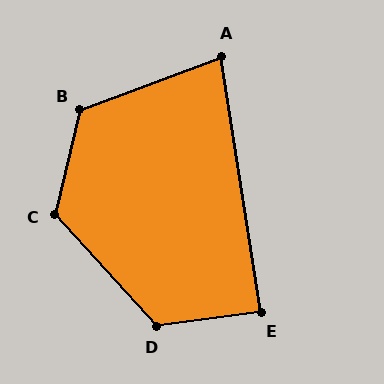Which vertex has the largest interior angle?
D, at approximately 125 degrees.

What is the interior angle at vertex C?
Approximately 124 degrees (obtuse).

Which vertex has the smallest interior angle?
A, at approximately 78 degrees.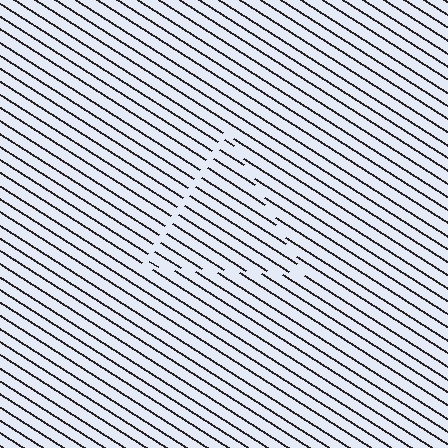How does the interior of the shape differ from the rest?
The interior of the shape contains the same grating, shifted by half a period — the contour is defined by the phase discontinuity where line-ends from the inner and outer gratings abut.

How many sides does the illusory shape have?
3 sides — the line-ends trace a triangle.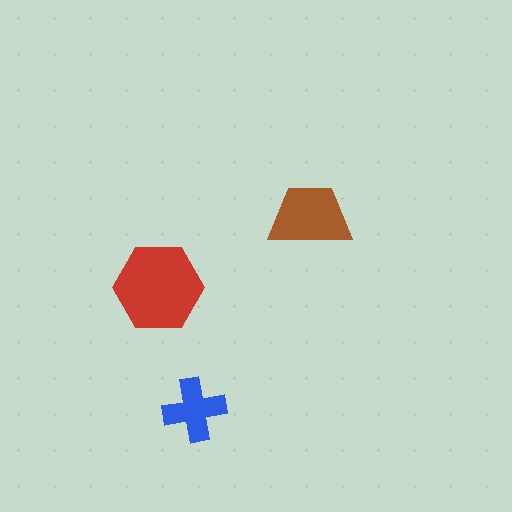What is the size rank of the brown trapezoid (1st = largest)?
2nd.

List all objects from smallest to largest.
The blue cross, the brown trapezoid, the red hexagon.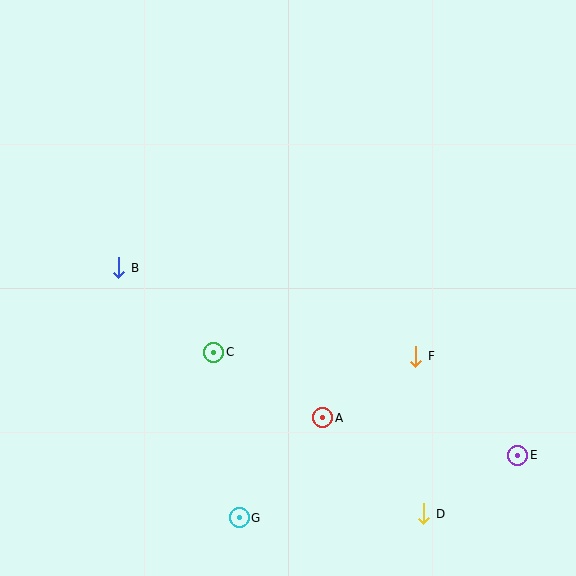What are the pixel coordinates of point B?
Point B is at (119, 268).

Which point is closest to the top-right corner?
Point F is closest to the top-right corner.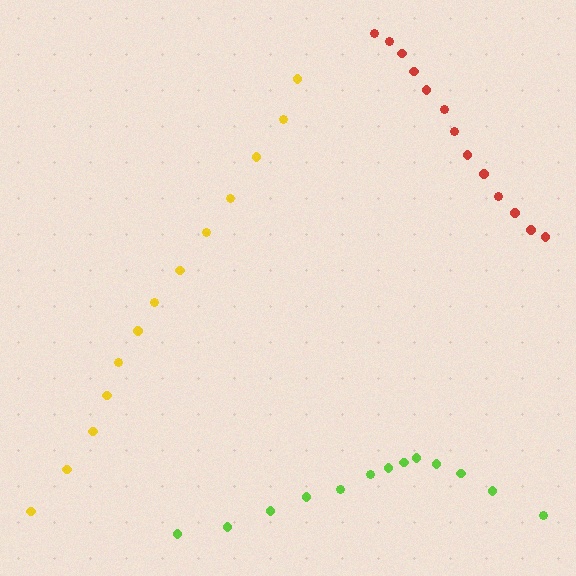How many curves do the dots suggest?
There are 3 distinct paths.